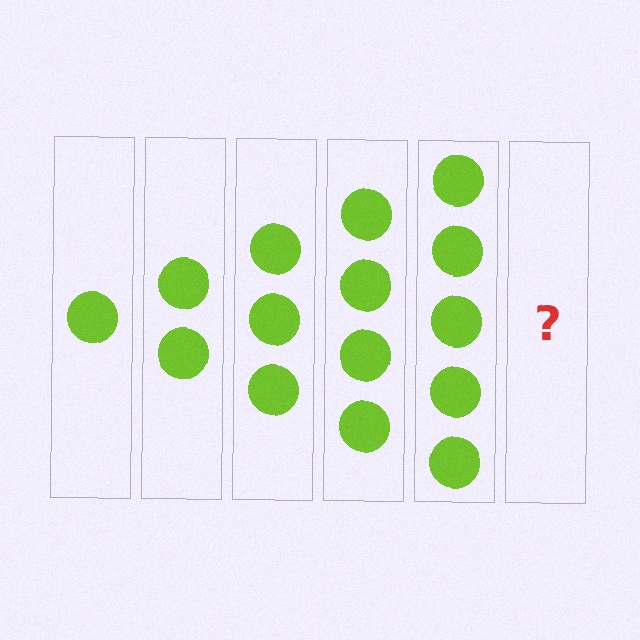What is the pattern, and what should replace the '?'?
The pattern is that each step adds one more circle. The '?' should be 6 circles.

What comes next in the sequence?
The next element should be 6 circles.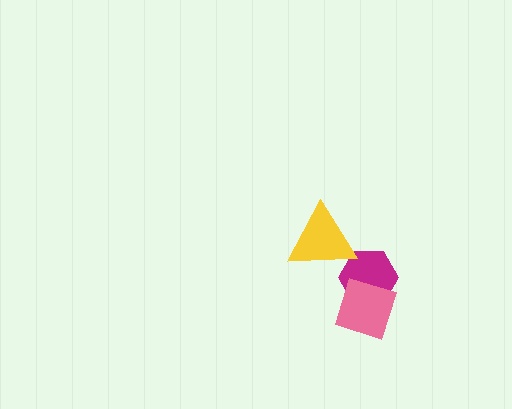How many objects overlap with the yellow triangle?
1 object overlaps with the yellow triangle.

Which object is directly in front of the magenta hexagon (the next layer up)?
The pink diamond is directly in front of the magenta hexagon.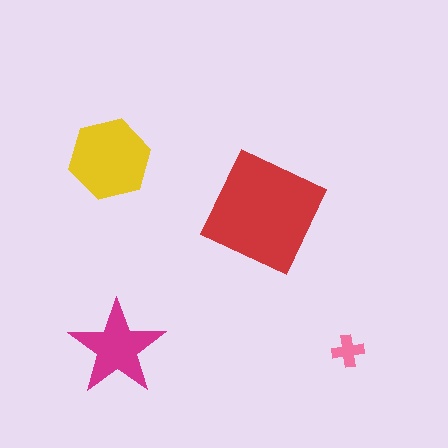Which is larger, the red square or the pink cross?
The red square.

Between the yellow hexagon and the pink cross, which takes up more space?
The yellow hexagon.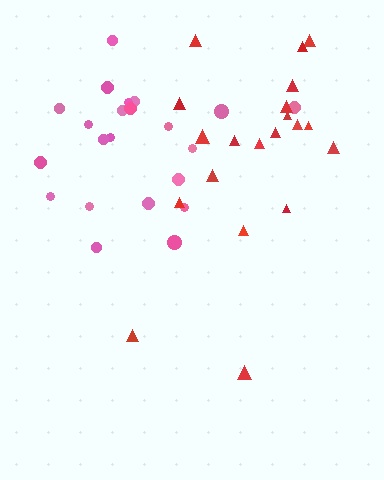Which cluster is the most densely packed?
Pink.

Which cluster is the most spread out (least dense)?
Red.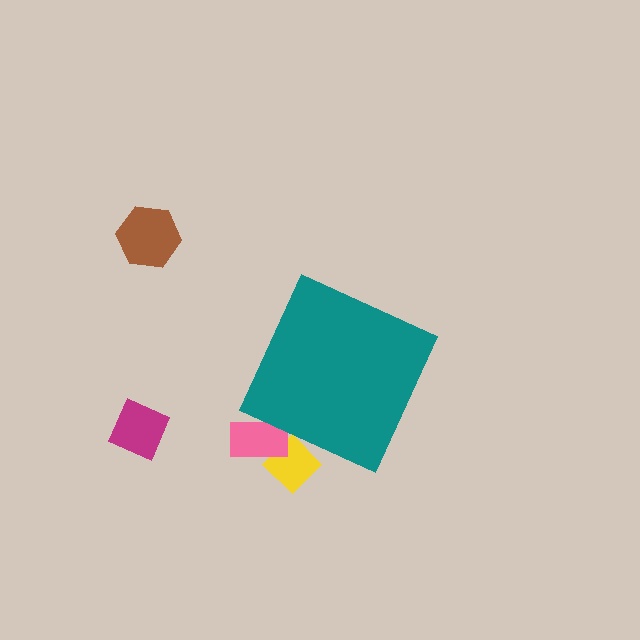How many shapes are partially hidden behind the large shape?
2 shapes are partially hidden.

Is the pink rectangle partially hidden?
Yes, the pink rectangle is partially hidden behind the teal diamond.